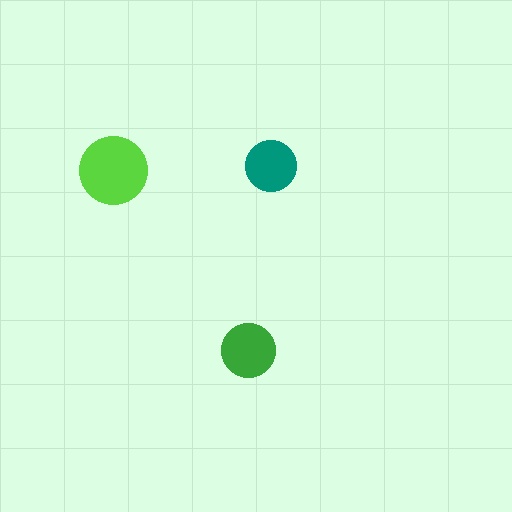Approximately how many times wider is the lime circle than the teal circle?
About 1.5 times wider.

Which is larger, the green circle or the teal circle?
The green one.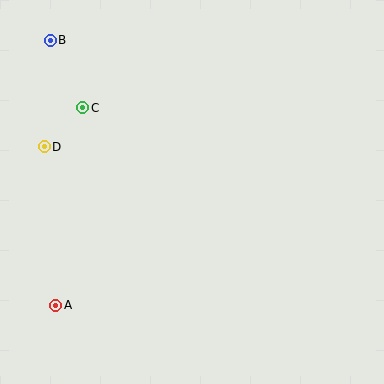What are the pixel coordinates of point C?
Point C is at (83, 108).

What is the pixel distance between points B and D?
The distance between B and D is 107 pixels.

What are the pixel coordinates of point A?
Point A is at (56, 305).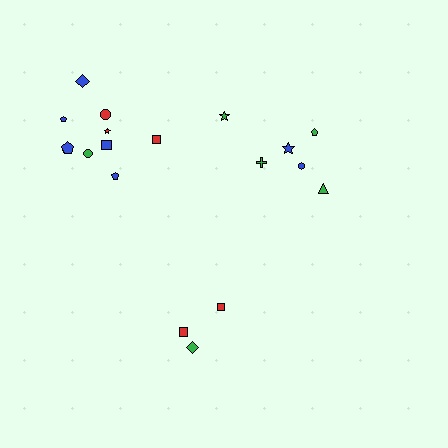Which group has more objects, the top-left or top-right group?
The top-left group.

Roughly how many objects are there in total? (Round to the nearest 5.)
Roughly 20 objects in total.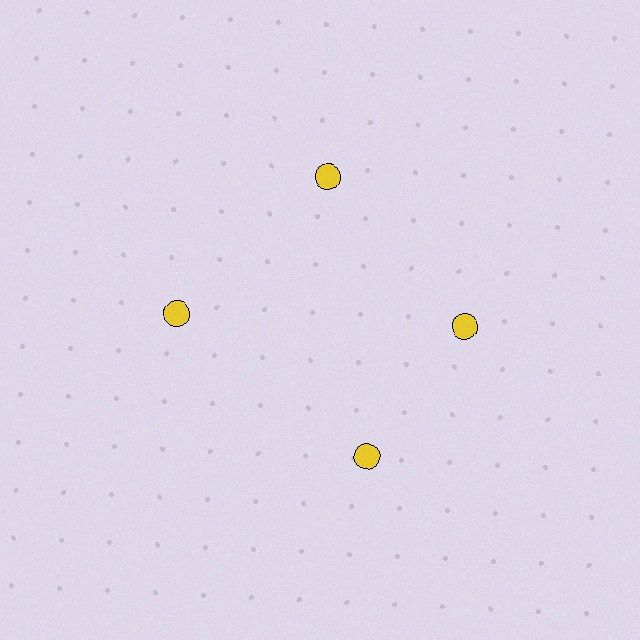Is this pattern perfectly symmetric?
No. The 4 yellow circles are arranged in a ring, but one element near the 6 o'clock position is rotated out of alignment along the ring, breaking the 4-fold rotational symmetry.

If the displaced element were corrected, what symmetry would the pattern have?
It would have 4-fold rotational symmetry — the pattern would map onto itself every 90 degrees.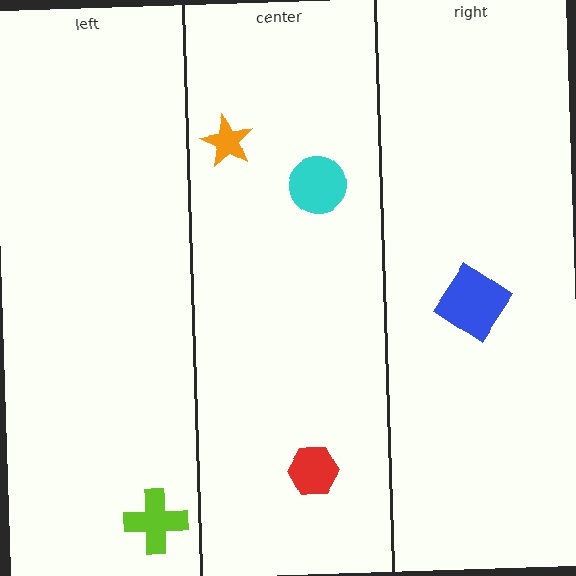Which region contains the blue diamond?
The right region.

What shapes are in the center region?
The red hexagon, the orange star, the cyan circle.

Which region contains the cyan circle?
The center region.